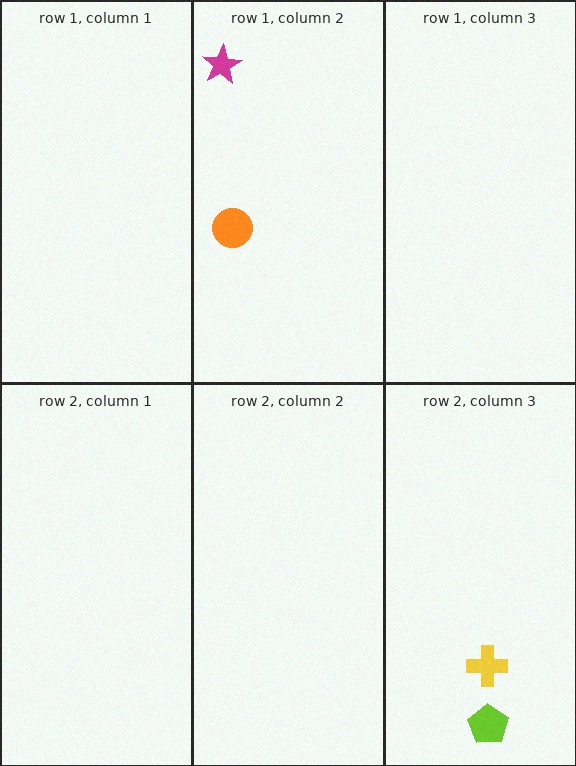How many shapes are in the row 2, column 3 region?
2.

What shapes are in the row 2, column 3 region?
The yellow cross, the lime pentagon.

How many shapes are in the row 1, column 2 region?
2.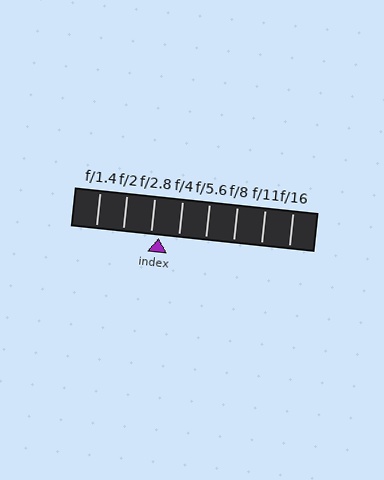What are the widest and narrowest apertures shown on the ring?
The widest aperture shown is f/1.4 and the narrowest is f/16.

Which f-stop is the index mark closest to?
The index mark is closest to f/2.8.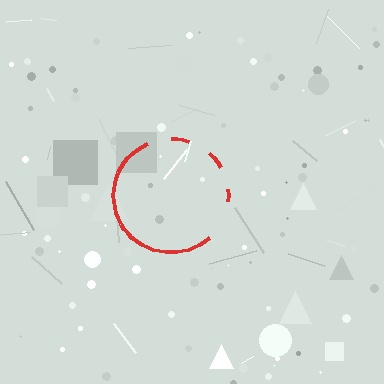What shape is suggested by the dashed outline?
The dashed outline suggests a circle.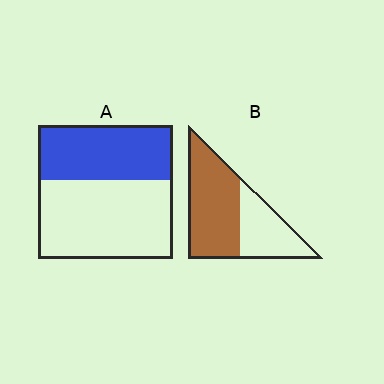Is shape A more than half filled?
No.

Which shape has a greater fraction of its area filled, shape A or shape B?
Shape B.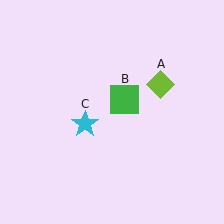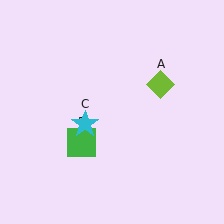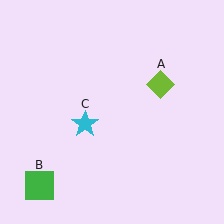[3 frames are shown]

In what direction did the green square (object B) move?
The green square (object B) moved down and to the left.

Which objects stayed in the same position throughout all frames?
Lime diamond (object A) and cyan star (object C) remained stationary.